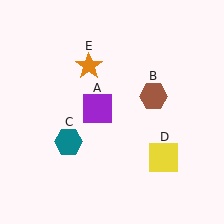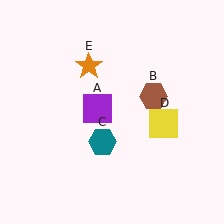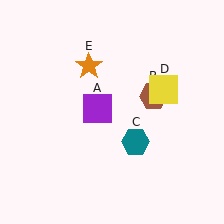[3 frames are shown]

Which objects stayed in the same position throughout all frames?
Purple square (object A) and brown hexagon (object B) and orange star (object E) remained stationary.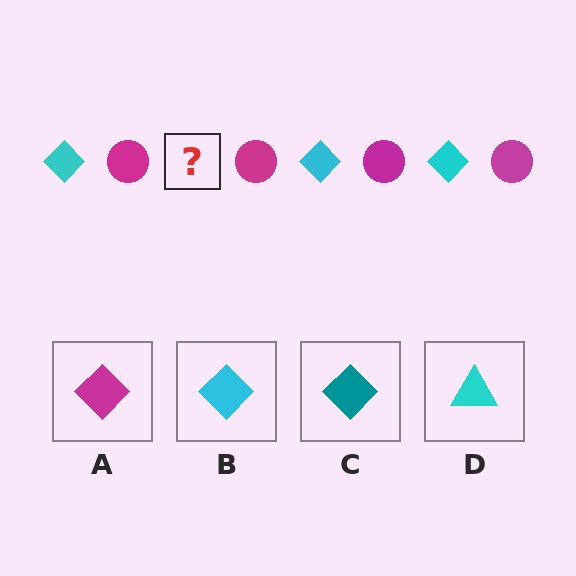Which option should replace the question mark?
Option B.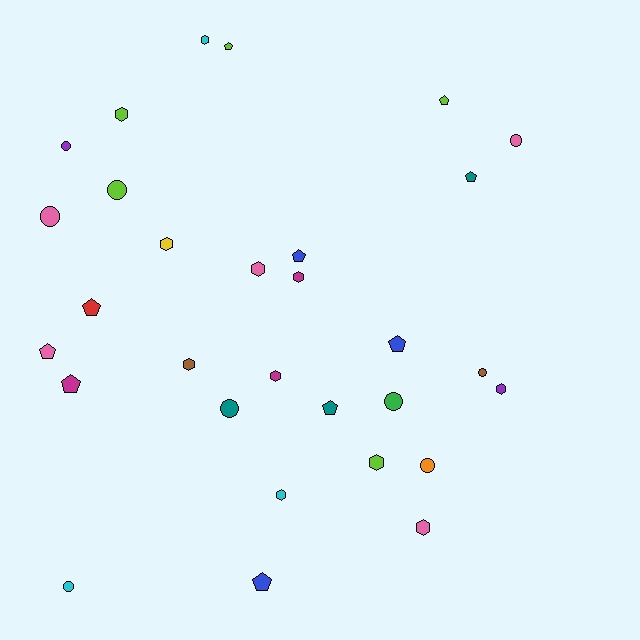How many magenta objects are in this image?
There are 3 magenta objects.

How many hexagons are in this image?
There are 11 hexagons.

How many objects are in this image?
There are 30 objects.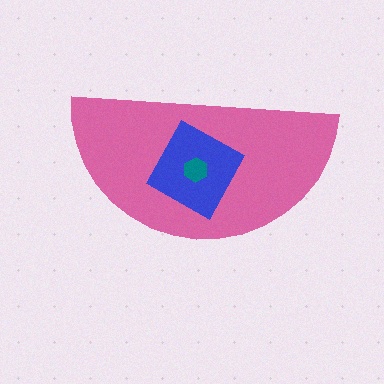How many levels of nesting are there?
3.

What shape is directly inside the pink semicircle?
The blue diamond.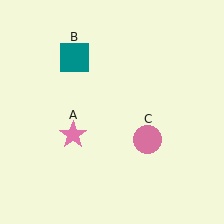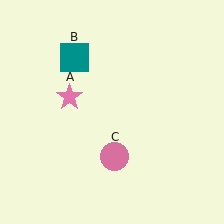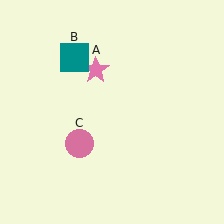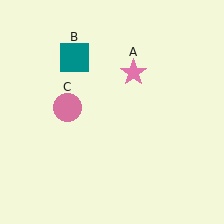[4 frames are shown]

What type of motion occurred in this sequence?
The pink star (object A), pink circle (object C) rotated clockwise around the center of the scene.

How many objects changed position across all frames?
2 objects changed position: pink star (object A), pink circle (object C).